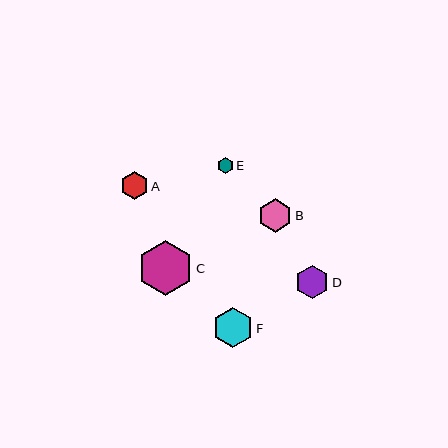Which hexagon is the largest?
Hexagon C is the largest with a size of approximately 56 pixels.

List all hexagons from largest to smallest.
From largest to smallest: C, F, B, D, A, E.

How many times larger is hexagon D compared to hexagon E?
Hexagon D is approximately 2.1 times the size of hexagon E.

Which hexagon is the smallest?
Hexagon E is the smallest with a size of approximately 16 pixels.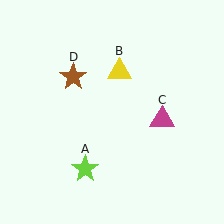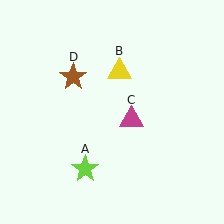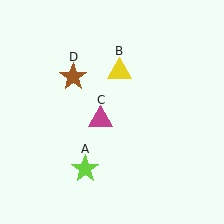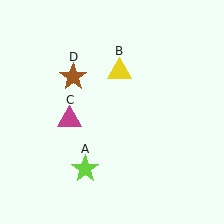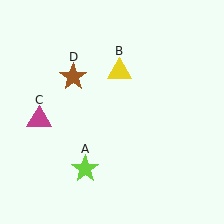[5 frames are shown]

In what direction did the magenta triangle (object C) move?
The magenta triangle (object C) moved left.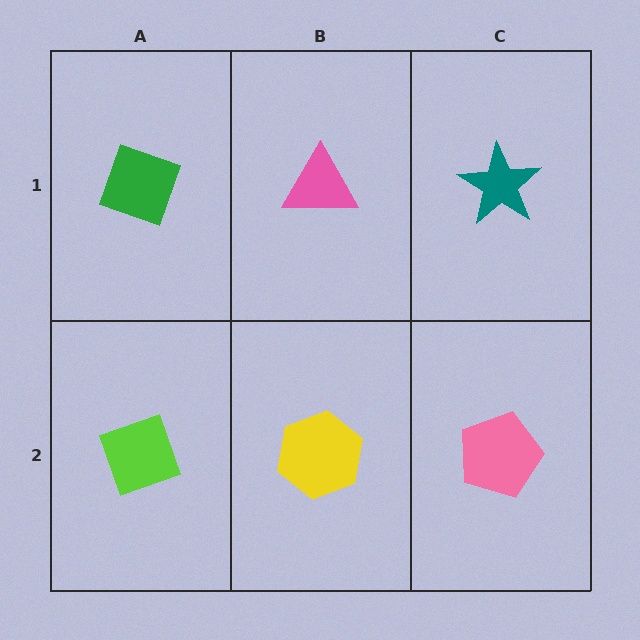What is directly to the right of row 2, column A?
A yellow hexagon.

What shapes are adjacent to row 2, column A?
A green diamond (row 1, column A), a yellow hexagon (row 2, column B).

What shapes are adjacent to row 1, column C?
A pink pentagon (row 2, column C), a pink triangle (row 1, column B).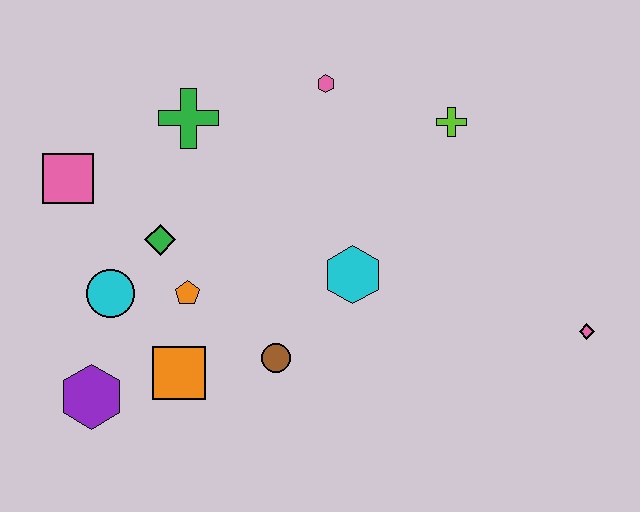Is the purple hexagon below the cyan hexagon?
Yes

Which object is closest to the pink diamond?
The cyan hexagon is closest to the pink diamond.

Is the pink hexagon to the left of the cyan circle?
No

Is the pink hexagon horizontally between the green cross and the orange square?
No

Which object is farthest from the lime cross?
The purple hexagon is farthest from the lime cross.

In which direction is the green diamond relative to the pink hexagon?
The green diamond is to the left of the pink hexagon.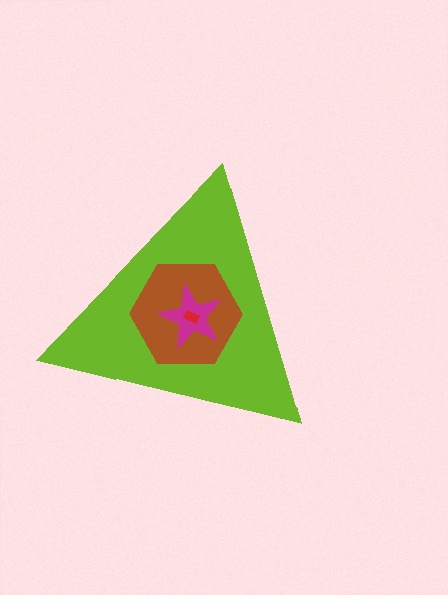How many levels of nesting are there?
4.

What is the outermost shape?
The lime triangle.